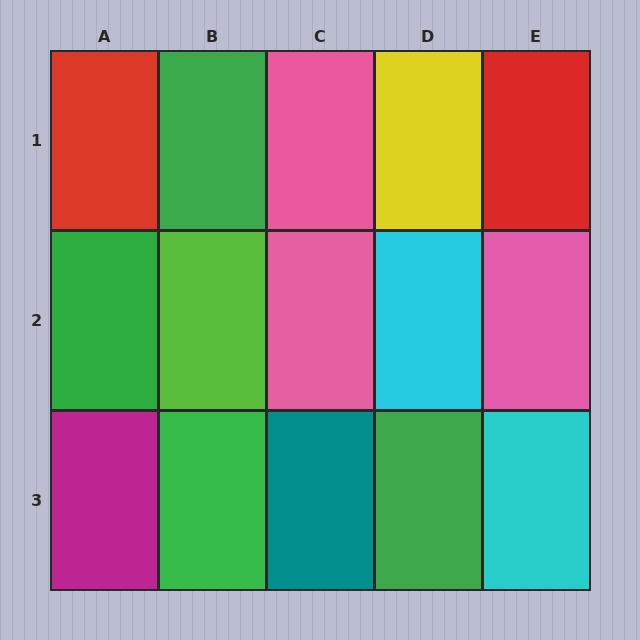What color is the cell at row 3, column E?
Cyan.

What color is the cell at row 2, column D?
Cyan.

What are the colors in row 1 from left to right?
Red, green, pink, yellow, red.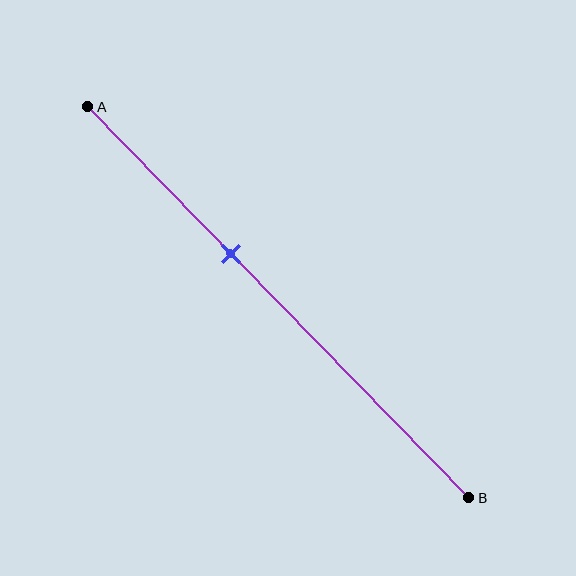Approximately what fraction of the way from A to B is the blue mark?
The blue mark is approximately 40% of the way from A to B.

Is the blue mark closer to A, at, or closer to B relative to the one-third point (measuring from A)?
The blue mark is closer to point B than the one-third point of segment AB.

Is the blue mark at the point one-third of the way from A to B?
No, the mark is at about 40% from A, not at the 33% one-third point.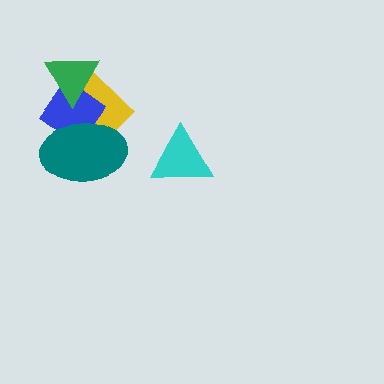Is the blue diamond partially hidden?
Yes, it is partially covered by another shape.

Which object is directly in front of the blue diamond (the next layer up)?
The teal ellipse is directly in front of the blue diamond.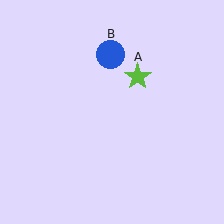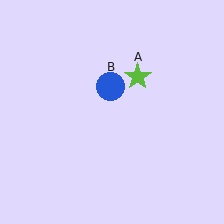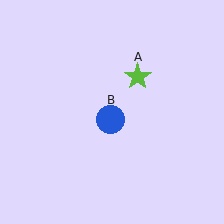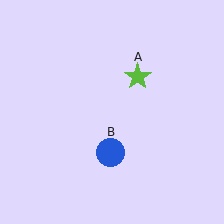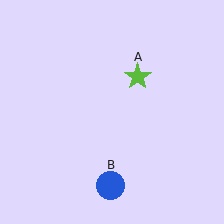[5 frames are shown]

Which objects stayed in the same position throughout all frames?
Lime star (object A) remained stationary.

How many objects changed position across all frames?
1 object changed position: blue circle (object B).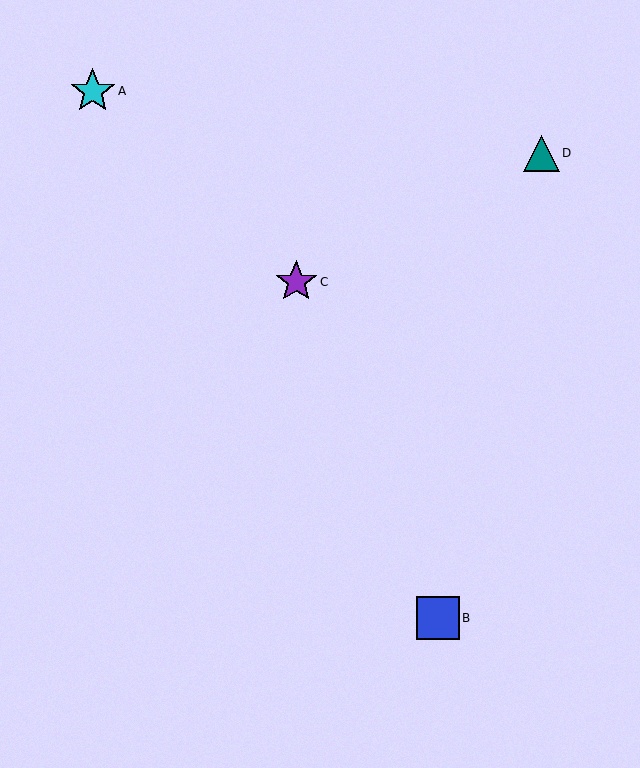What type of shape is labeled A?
Shape A is a cyan star.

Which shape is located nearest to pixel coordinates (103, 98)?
The cyan star (labeled A) at (93, 91) is nearest to that location.